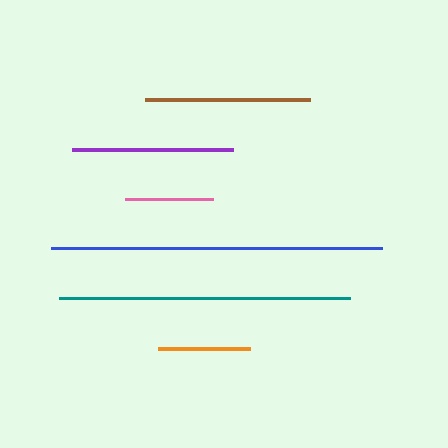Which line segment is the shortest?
The pink line is the shortest at approximately 88 pixels.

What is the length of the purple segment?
The purple segment is approximately 160 pixels long.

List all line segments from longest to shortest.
From longest to shortest: blue, teal, brown, purple, orange, pink.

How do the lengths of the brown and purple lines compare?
The brown and purple lines are approximately the same length.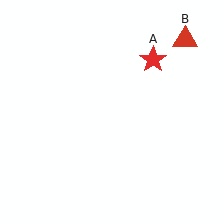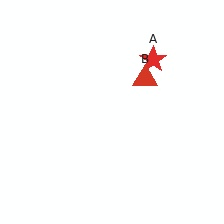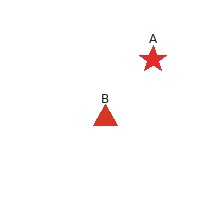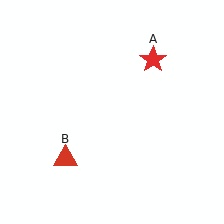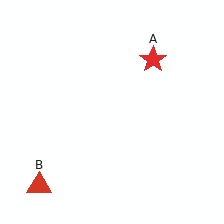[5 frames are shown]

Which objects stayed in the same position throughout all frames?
Red star (object A) remained stationary.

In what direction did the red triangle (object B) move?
The red triangle (object B) moved down and to the left.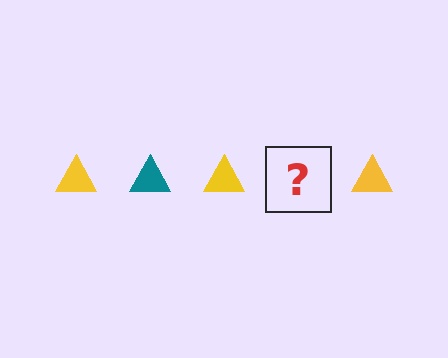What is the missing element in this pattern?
The missing element is a teal triangle.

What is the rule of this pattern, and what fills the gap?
The rule is that the pattern cycles through yellow, teal triangles. The gap should be filled with a teal triangle.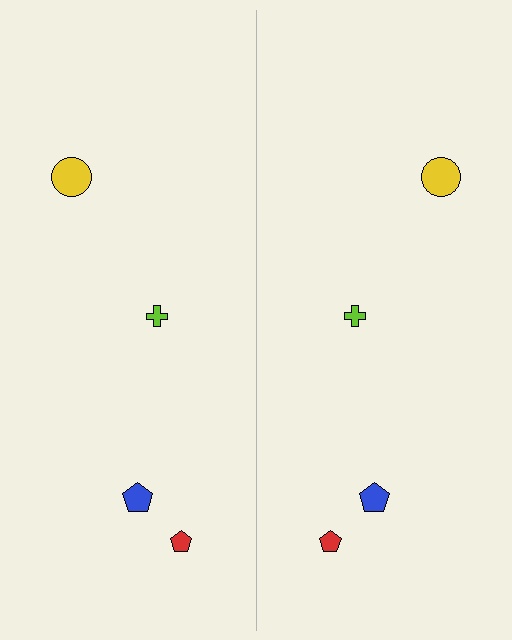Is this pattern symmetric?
Yes, this pattern has bilateral (reflection) symmetry.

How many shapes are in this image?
There are 8 shapes in this image.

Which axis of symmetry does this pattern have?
The pattern has a vertical axis of symmetry running through the center of the image.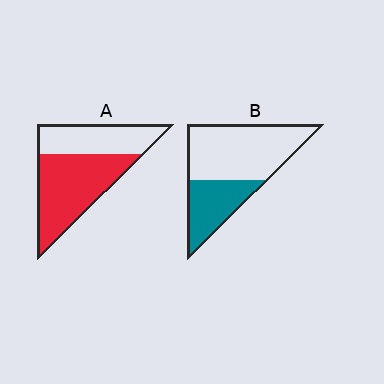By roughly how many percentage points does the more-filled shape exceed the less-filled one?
By roughly 25 percentage points (A over B).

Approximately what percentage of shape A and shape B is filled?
A is approximately 60% and B is approximately 35%.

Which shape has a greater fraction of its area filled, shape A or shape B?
Shape A.